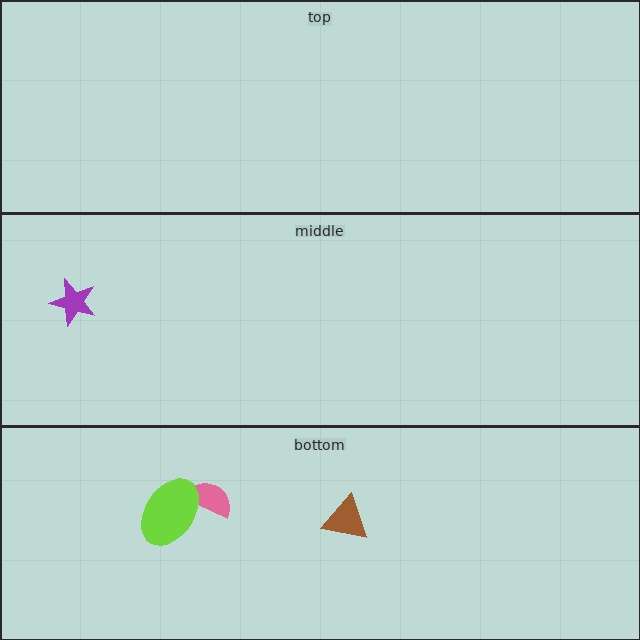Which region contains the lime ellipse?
The bottom region.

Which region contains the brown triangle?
The bottom region.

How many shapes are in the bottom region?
3.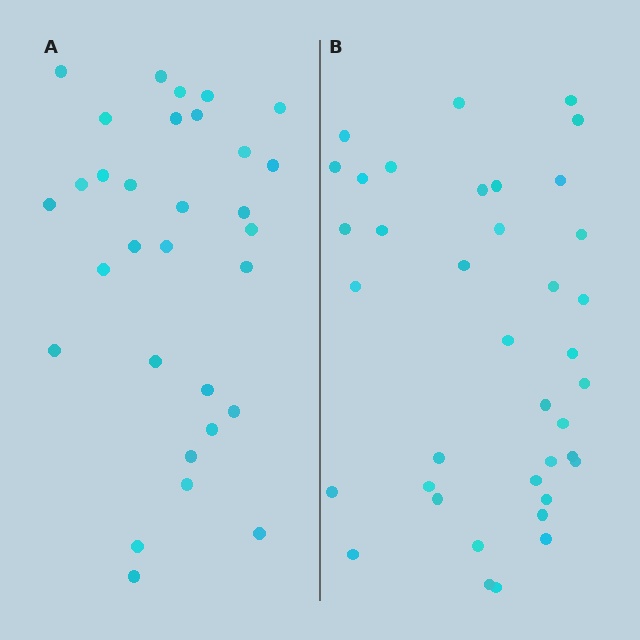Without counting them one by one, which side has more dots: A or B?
Region B (the right region) has more dots.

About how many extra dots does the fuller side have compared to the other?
Region B has roughly 8 or so more dots than region A.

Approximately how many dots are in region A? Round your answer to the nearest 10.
About 30 dots. (The exact count is 31, which rounds to 30.)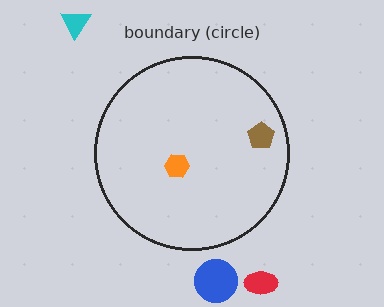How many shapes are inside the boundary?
2 inside, 3 outside.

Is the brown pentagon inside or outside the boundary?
Inside.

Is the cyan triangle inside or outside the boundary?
Outside.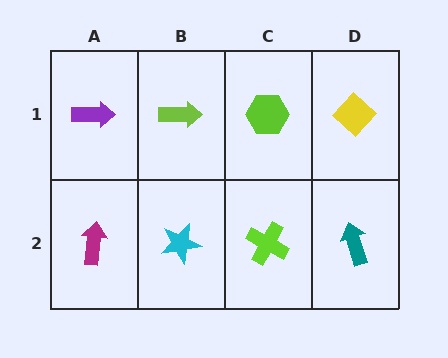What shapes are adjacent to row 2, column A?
A purple arrow (row 1, column A), a cyan star (row 2, column B).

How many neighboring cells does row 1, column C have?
3.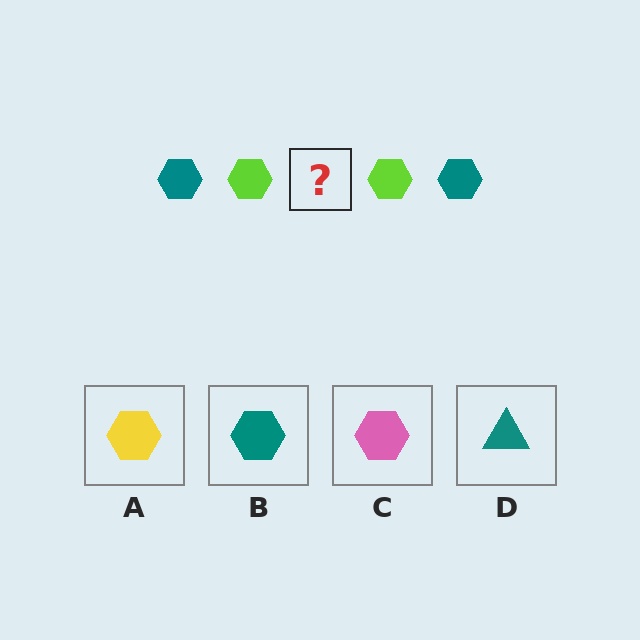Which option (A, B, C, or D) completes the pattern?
B.